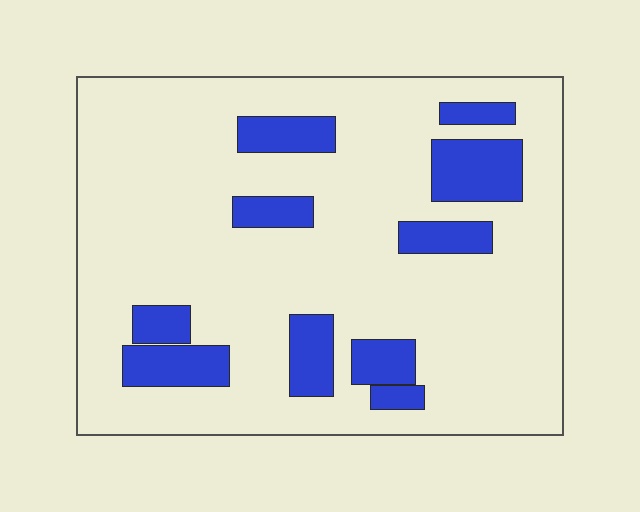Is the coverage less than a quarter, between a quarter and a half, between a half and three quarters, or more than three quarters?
Less than a quarter.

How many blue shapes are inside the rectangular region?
10.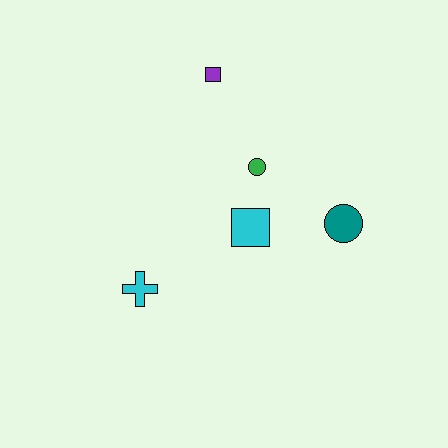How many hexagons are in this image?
There are no hexagons.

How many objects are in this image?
There are 5 objects.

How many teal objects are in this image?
There is 1 teal object.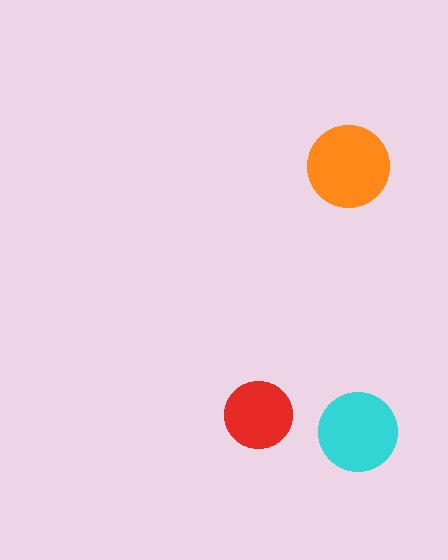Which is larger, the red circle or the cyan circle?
The cyan one.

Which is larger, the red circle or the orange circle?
The orange one.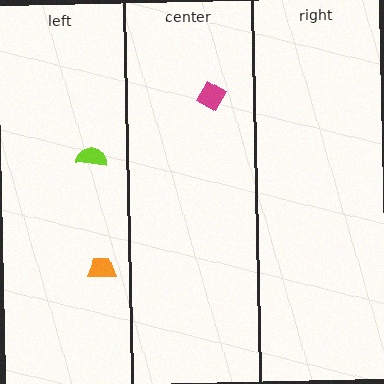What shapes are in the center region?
The magenta diamond.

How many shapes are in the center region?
1.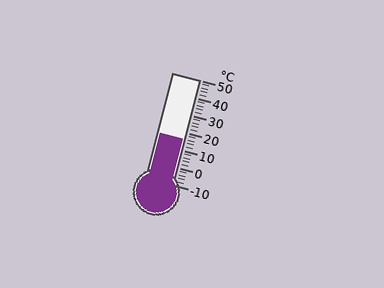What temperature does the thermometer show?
The thermometer shows approximately 16°C.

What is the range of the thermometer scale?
The thermometer scale ranges from -10°C to 50°C.